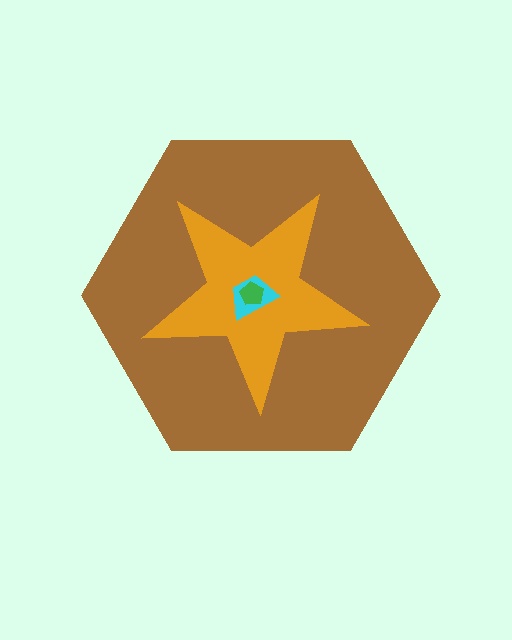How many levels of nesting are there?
4.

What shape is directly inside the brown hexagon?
The orange star.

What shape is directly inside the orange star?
The cyan trapezoid.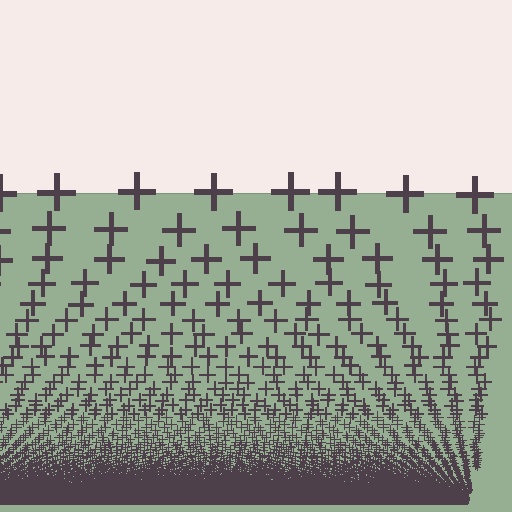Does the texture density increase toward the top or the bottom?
Density increases toward the bottom.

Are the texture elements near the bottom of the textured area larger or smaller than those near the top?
Smaller. The gradient is inverted — elements near the bottom are smaller and denser.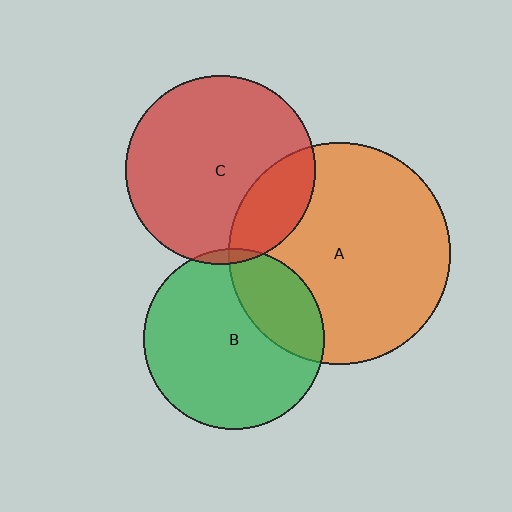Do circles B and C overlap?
Yes.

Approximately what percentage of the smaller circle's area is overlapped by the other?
Approximately 5%.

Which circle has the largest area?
Circle A (orange).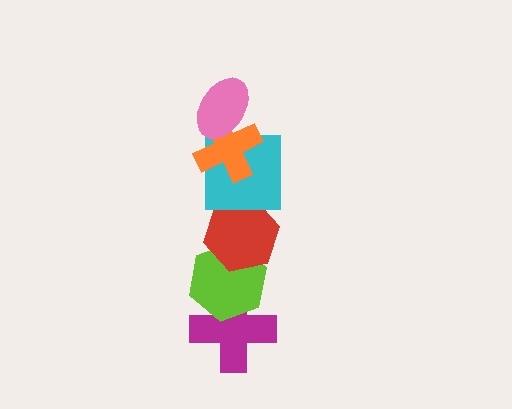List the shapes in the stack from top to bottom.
From top to bottom: the pink ellipse, the orange cross, the cyan square, the red hexagon, the lime hexagon, the magenta cross.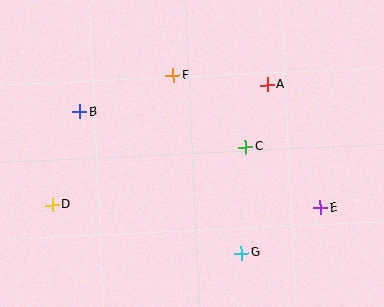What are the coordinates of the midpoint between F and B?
The midpoint between F and B is at (126, 94).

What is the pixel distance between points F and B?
The distance between F and B is 100 pixels.